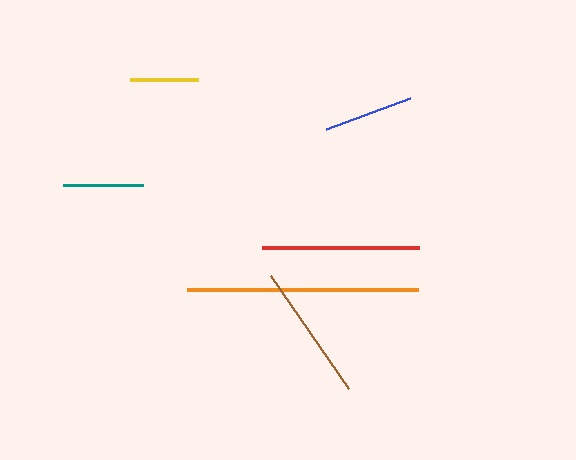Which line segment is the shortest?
The yellow line is the shortest at approximately 68 pixels.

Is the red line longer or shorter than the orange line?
The orange line is longer than the red line.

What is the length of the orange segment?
The orange segment is approximately 231 pixels long.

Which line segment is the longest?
The orange line is the longest at approximately 231 pixels.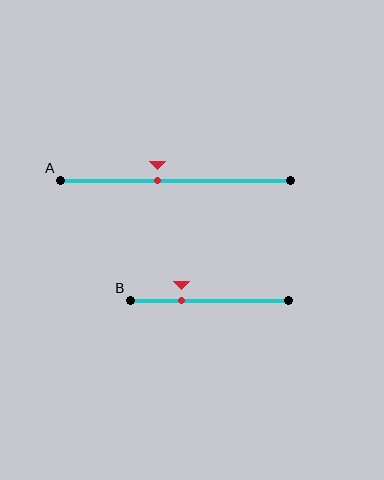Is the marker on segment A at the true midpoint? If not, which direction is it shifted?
No, the marker on segment A is shifted to the left by about 8% of the segment length.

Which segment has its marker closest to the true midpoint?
Segment A has its marker closest to the true midpoint.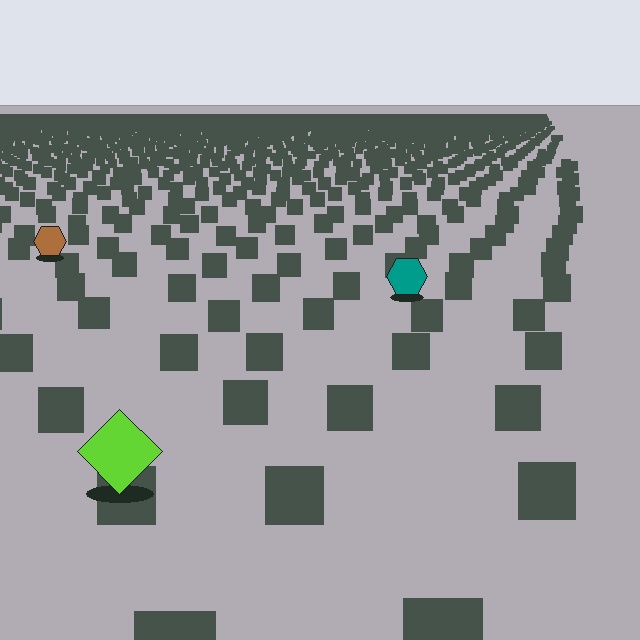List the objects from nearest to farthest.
From nearest to farthest: the lime diamond, the teal hexagon, the brown hexagon.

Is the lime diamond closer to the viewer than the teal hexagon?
Yes. The lime diamond is closer — you can tell from the texture gradient: the ground texture is coarser near it.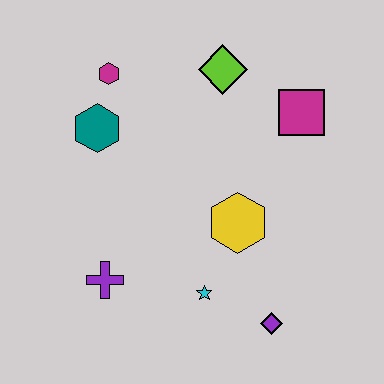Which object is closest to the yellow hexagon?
The cyan star is closest to the yellow hexagon.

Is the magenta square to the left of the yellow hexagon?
No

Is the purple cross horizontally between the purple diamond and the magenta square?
No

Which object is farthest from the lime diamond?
The purple diamond is farthest from the lime diamond.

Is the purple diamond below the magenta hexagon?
Yes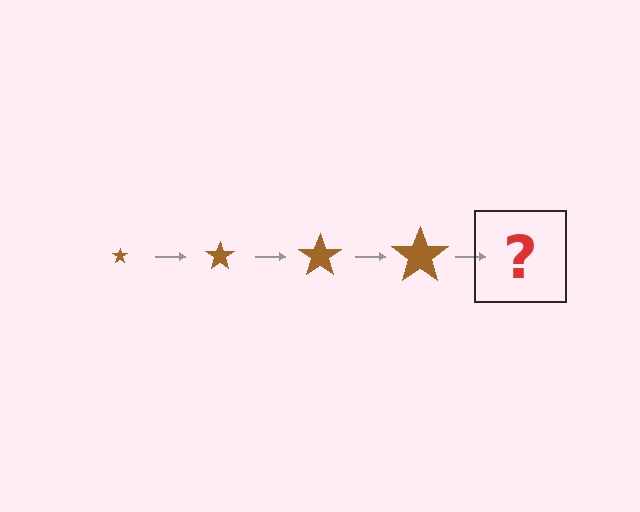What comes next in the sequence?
The next element should be a brown star, larger than the previous one.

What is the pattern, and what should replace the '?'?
The pattern is that the star gets progressively larger each step. The '?' should be a brown star, larger than the previous one.